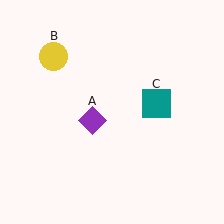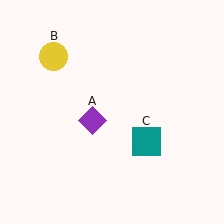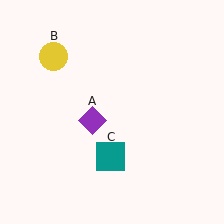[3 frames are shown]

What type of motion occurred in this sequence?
The teal square (object C) rotated clockwise around the center of the scene.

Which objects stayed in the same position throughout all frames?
Purple diamond (object A) and yellow circle (object B) remained stationary.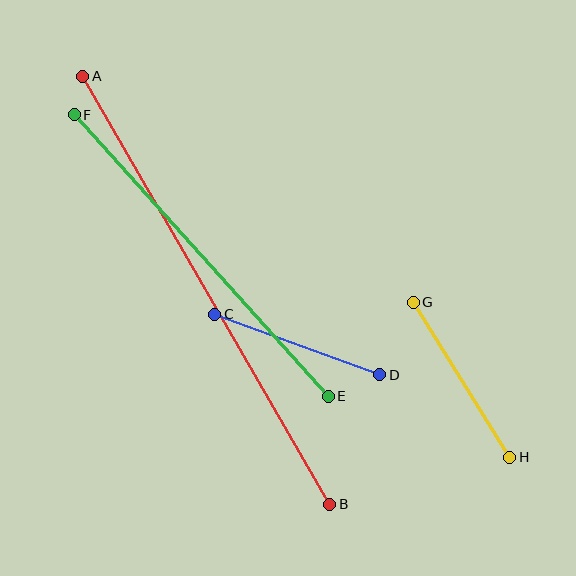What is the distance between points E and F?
The distance is approximately 379 pixels.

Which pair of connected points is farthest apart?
Points A and B are farthest apart.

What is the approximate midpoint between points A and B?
The midpoint is at approximately (206, 290) pixels.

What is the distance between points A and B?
The distance is approximately 495 pixels.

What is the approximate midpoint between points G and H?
The midpoint is at approximately (462, 380) pixels.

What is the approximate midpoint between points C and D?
The midpoint is at approximately (297, 344) pixels.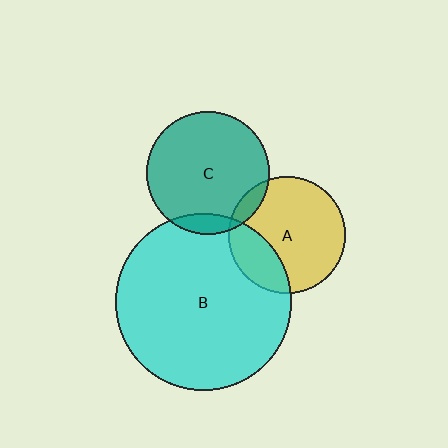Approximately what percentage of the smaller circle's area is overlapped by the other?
Approximately 25%.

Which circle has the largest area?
Circle B (cyan).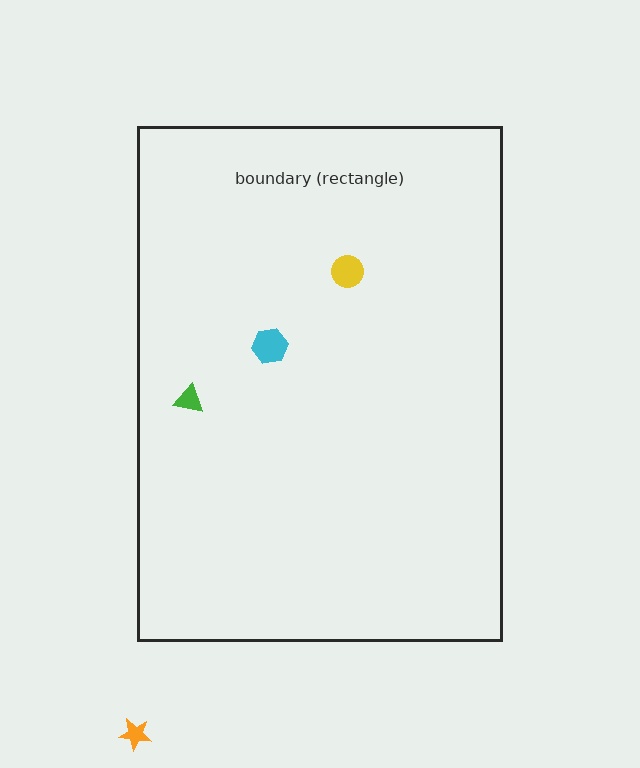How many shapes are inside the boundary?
3 inside, 1 outside.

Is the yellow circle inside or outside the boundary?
Inside.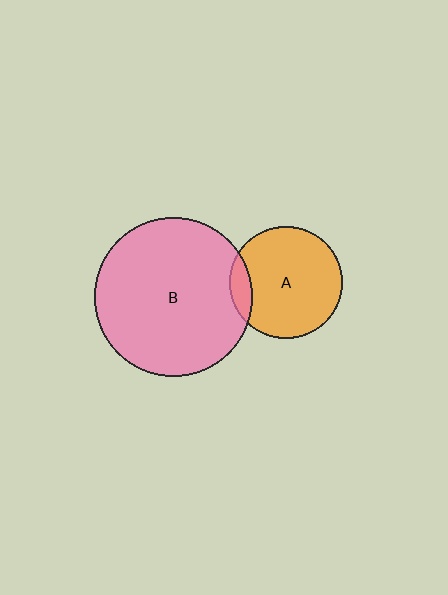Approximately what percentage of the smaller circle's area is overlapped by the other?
Approximately 10%.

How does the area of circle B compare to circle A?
Approximately 2.0 times.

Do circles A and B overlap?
Yes.